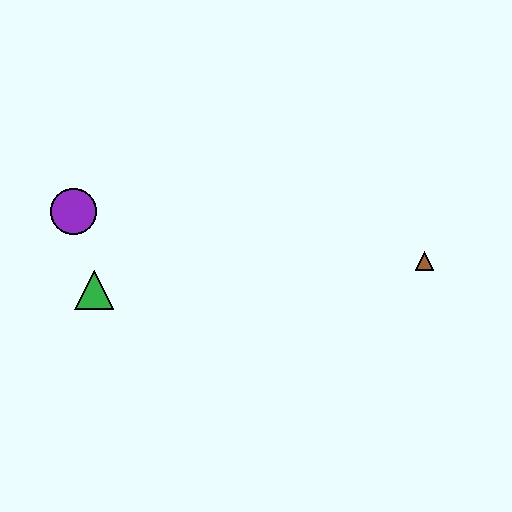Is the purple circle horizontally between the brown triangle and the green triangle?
No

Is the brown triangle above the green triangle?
Yes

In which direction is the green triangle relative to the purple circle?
The green triangle is below the purple circle.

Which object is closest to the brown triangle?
The green triangle is closest to the brown triangle.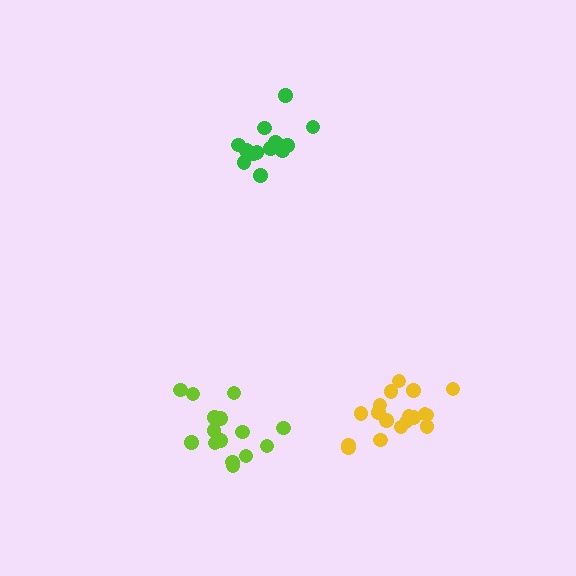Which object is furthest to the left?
The lime cluster is leftmost.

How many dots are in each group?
Group 1: 18 dots, Group 2: 15 dots, Group 3: 14 dots (47 total).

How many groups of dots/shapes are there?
There are 3 groups.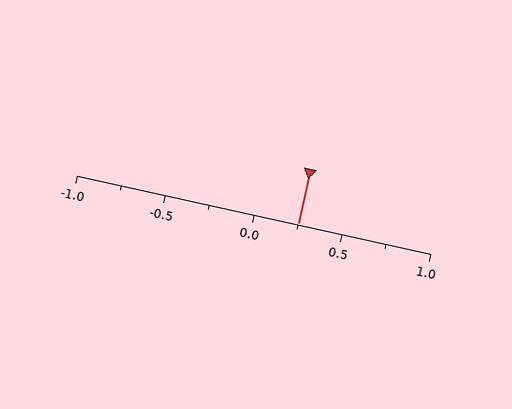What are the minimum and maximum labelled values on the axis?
The axis runs from -1.0 to 1.0.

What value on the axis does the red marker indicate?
The marker indicates approximately 0.25.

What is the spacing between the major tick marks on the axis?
The major ticks are spaced 0.5 apart.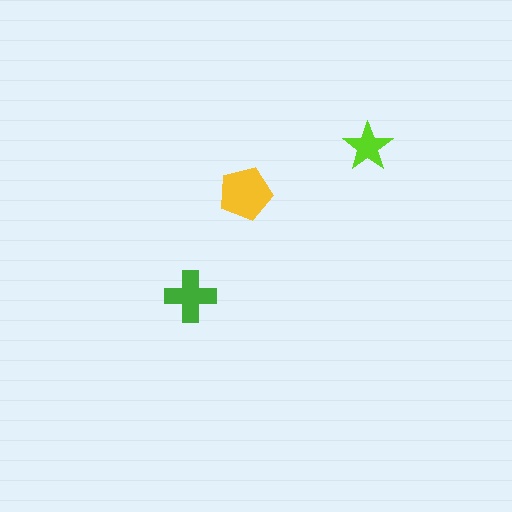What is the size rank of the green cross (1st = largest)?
2nd.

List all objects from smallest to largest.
The lime star, the green cross, the yellow pentagon.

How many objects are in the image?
There are 3 objects in the image.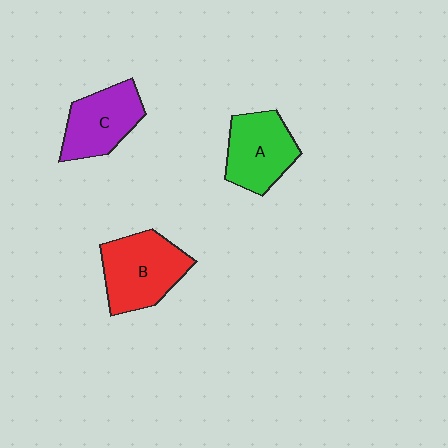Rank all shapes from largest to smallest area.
From largest to smallest: B (red), A (green), C (purple).